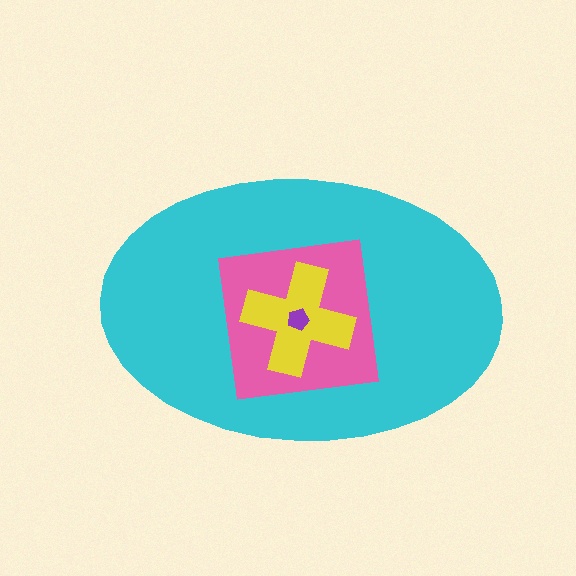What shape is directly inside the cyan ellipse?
The pink square.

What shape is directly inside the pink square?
The yellow cross.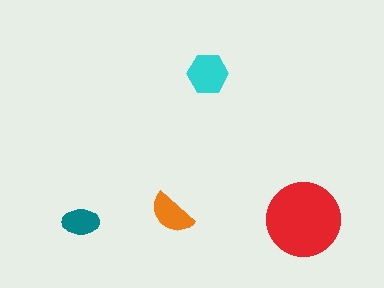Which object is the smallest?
The teal ellipse.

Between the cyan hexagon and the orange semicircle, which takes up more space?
The cyan hexagon.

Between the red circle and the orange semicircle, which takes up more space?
The red circle.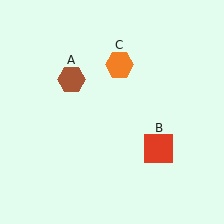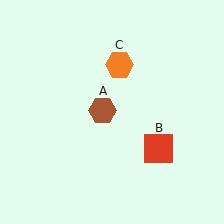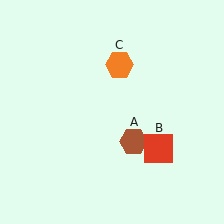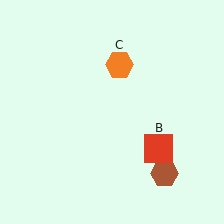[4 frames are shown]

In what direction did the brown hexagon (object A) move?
The brown hexagon (object A) moved down and to the right.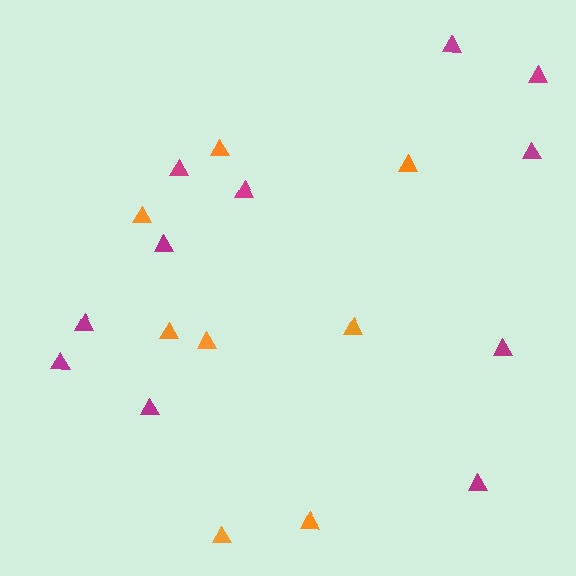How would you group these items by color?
There are 2 groups: one group of orange triangles (8) and one group of magenta triangles (11).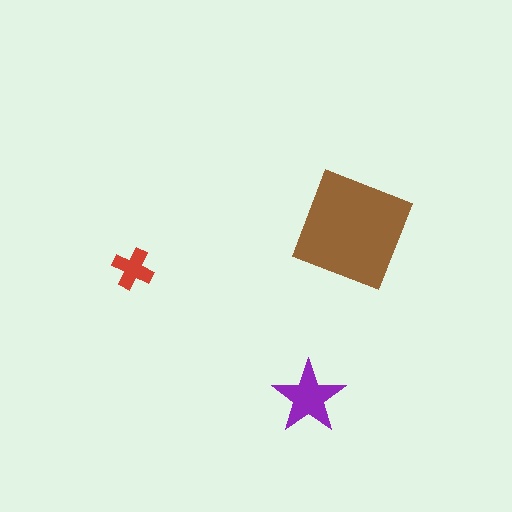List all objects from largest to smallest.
The brown square, the purple star, the red cross.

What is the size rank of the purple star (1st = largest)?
2nd.